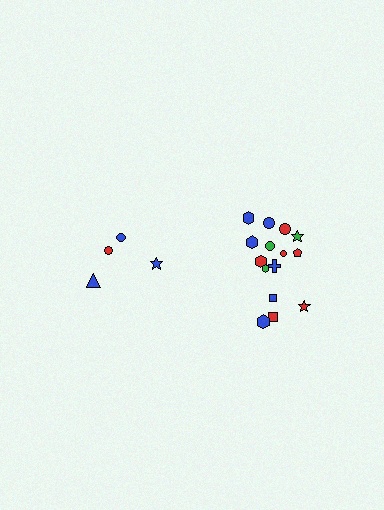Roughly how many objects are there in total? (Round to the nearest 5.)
Roughly 20 objects in total.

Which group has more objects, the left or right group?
The right group.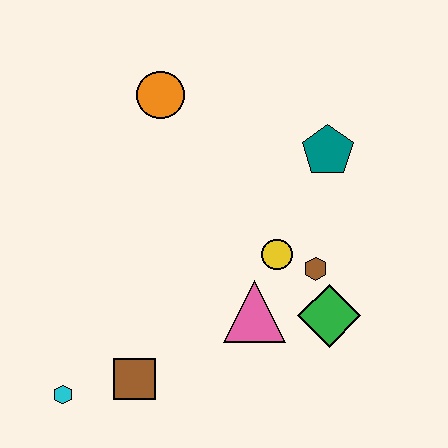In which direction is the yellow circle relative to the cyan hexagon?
The yellow circle is to the right of the cyan hexagon.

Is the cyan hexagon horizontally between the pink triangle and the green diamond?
No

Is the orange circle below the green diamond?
No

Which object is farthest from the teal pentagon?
The cyan hexagon is farthest from the teal pentagon.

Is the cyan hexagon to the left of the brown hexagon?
Yes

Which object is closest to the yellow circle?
The brown hexagon is closest to the yellow circle.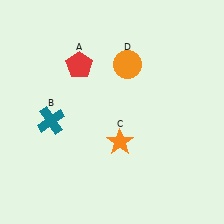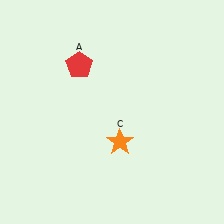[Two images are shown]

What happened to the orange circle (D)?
The orange circle (D) was removed in Image 2. It was in the top-right area of Image 1.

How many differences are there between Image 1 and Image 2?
There are 2 differences between the two images.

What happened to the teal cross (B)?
The teal cross (B) was removed in Image 2. It was in the bottom-left area of Image 1.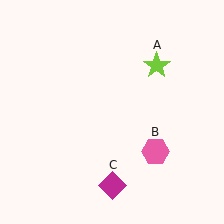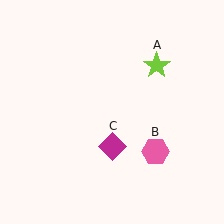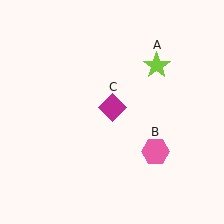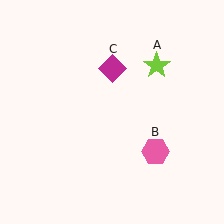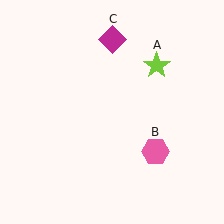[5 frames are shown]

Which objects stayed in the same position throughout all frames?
Lime star (object A) and pink hexagon (object B) remained stationary.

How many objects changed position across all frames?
1 object changed position: magenta diamond (object C).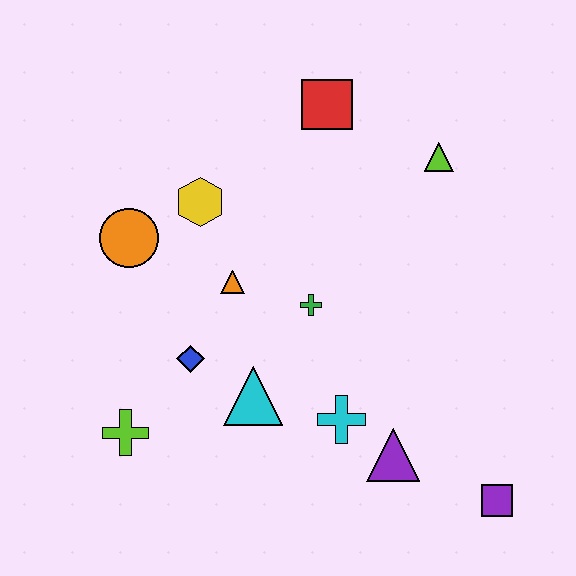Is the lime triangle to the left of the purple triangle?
No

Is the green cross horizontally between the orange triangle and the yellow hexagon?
No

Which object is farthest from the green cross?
The purple square is farthest from the green cross.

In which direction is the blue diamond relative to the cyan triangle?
The blue diamond is to the left of the cyan triangle.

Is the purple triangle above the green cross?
No